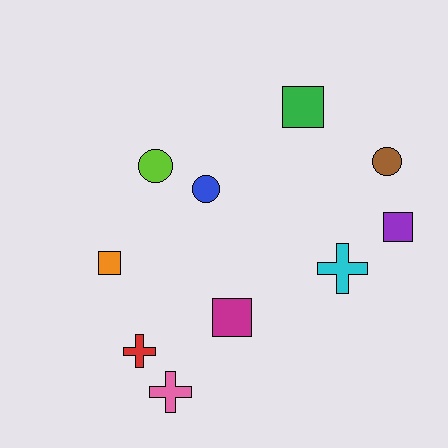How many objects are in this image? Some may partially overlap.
There are 10 objects.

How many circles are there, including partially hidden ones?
There are 3 circles.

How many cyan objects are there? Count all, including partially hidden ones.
There is 1 cyan object.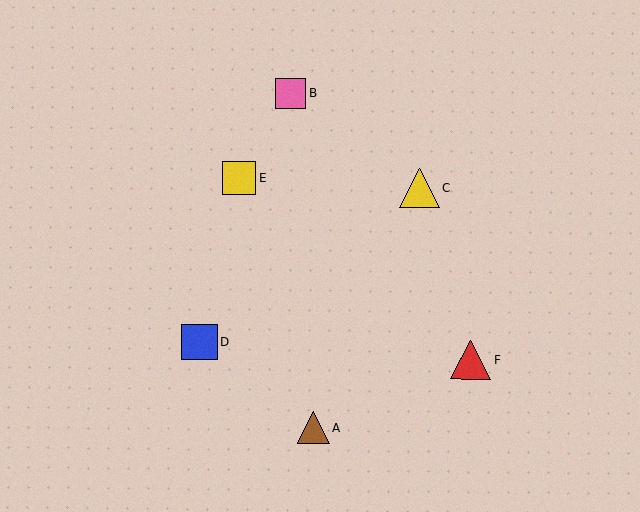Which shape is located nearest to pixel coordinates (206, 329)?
The blue square (labeled D) at (199, 342) is nearest to that location.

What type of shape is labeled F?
Shape F is a red triangle.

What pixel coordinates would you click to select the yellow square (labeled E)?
Click at (239, 178) to select the yellow square E.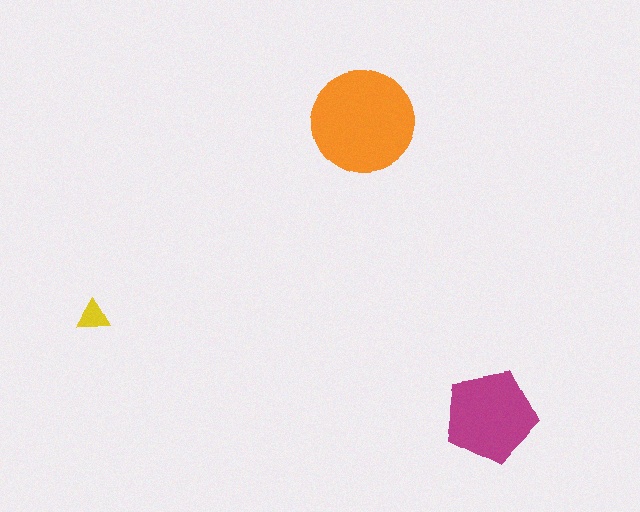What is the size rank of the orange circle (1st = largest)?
1st.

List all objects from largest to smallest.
The orange circle, the magenta pentagon, the yellow triangle.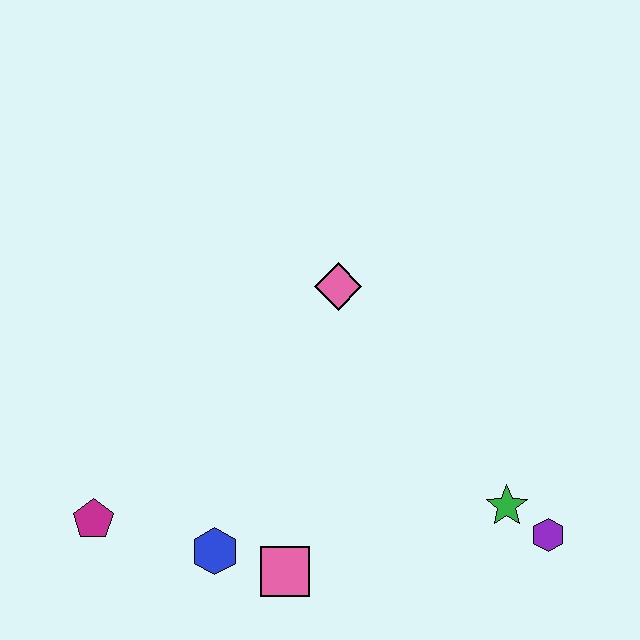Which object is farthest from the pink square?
The pink diamond is farthest from the pink square.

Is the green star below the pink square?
No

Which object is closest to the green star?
The purple hexagon is closest to the green star.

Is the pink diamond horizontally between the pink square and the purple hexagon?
Yes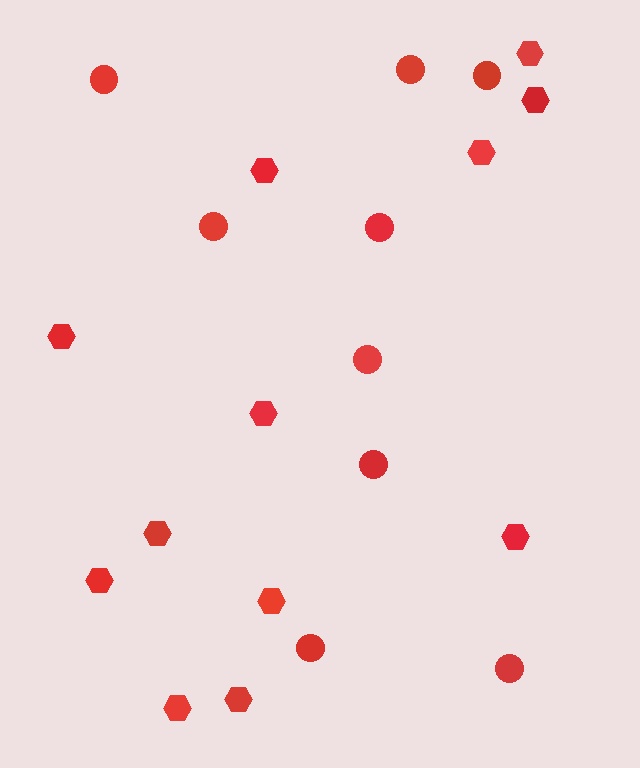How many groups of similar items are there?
There are 2 groups: one group of circles (9) and one group of hexagons (12).